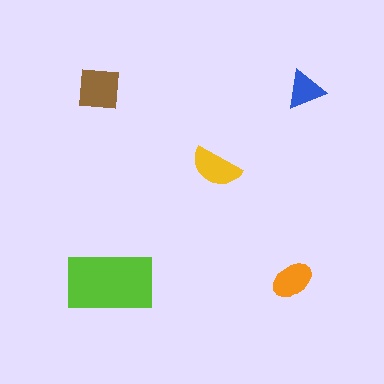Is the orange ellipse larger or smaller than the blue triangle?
Larger.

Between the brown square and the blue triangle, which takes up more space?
The brown square.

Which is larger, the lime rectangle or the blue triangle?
The lime rectangle.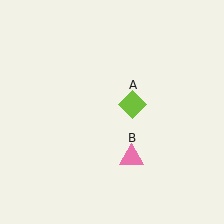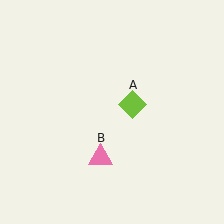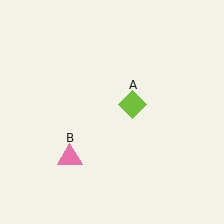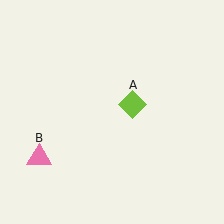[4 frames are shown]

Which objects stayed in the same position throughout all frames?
Lime diamond (object A) remained stationary.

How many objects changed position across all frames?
1 object changed position: pink triangle (object B).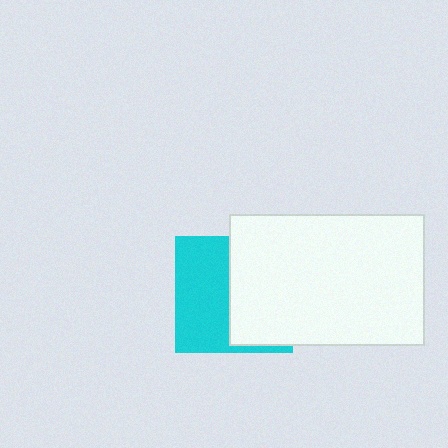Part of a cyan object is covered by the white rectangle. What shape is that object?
It is a square.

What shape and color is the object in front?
The object in front is a white rectangle.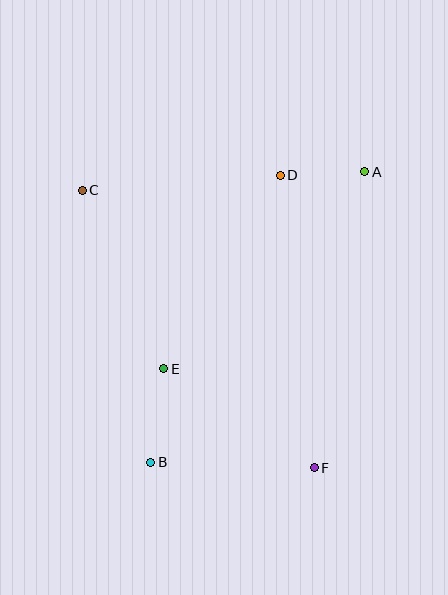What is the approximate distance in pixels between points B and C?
The distance between B and C is approximately 280 pixels.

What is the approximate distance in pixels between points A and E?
The distance between A and E is approximately 282 pixels.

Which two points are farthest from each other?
Points C and F are farthest from each other.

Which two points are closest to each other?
Points A and D are closest to each other.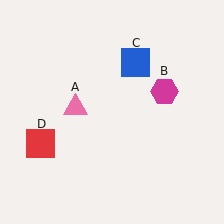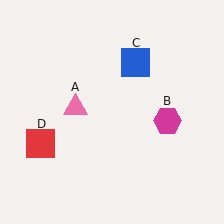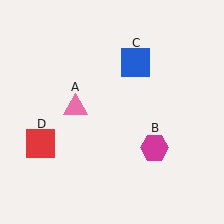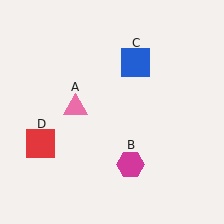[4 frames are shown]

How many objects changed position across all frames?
1 object changed position: magenta hexagon (object B).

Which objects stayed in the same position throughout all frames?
Pink triangle (object A) and blue square (object C) and red square (object D) remained stationary.